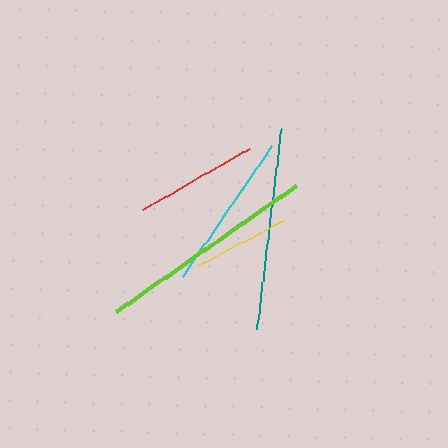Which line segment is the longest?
The lime line is the longest at approximately 220 pixels.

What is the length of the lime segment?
The lime segment is approximately 220 pixels long.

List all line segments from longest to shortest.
From longest to shortest: lime, teal, cyan, red, yellow.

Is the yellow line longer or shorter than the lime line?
The lime line is longer than the yellow line.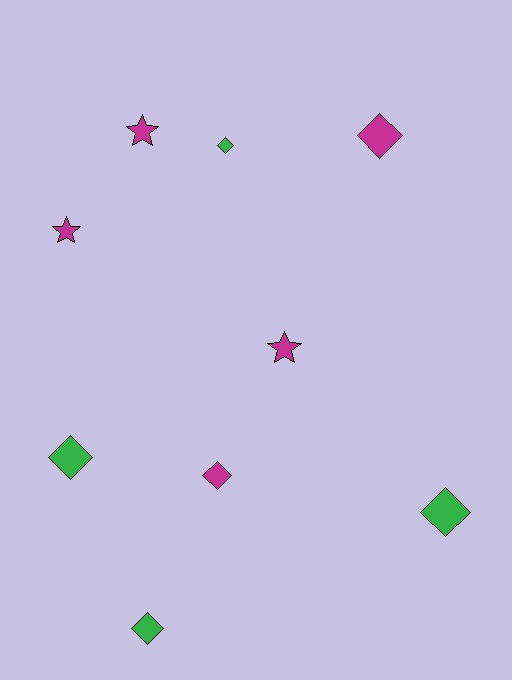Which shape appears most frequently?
Diamond, with 6 objects.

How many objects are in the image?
There are 9 objects.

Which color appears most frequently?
Magenta, with 5 objects.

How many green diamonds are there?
There are 4 green diamonds.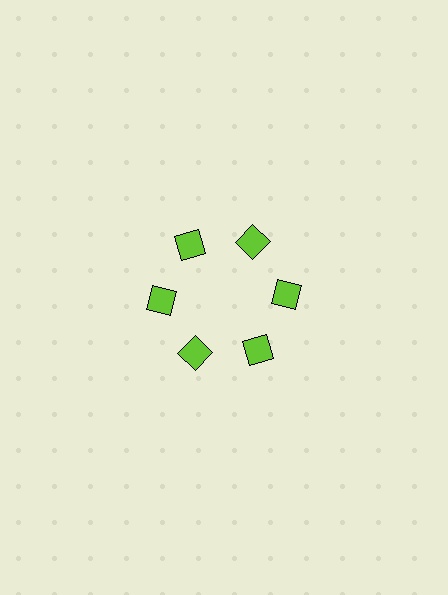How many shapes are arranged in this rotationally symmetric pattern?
There are 6 shapes, arranged in 6 groups of 1.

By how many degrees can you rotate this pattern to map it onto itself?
The pattern maps onto itself every 60 degrees of rotation.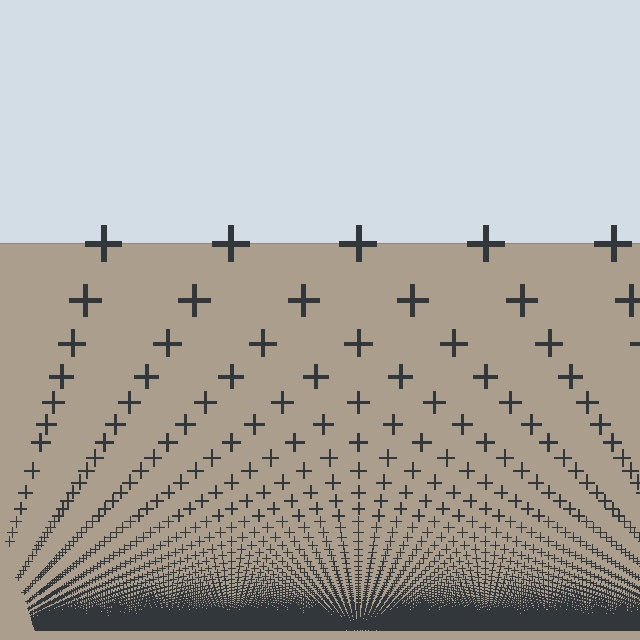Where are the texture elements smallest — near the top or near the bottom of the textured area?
Near the bottom.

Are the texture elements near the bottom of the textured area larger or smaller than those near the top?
Smaller. The gradient is inverted — elements near the bottom are smaller and denser.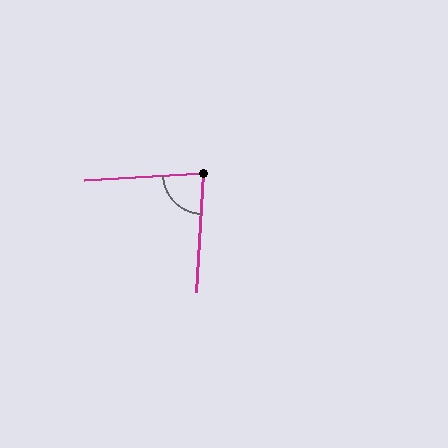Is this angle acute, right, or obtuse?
It is acute.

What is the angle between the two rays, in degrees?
Approximately 84 degrees.